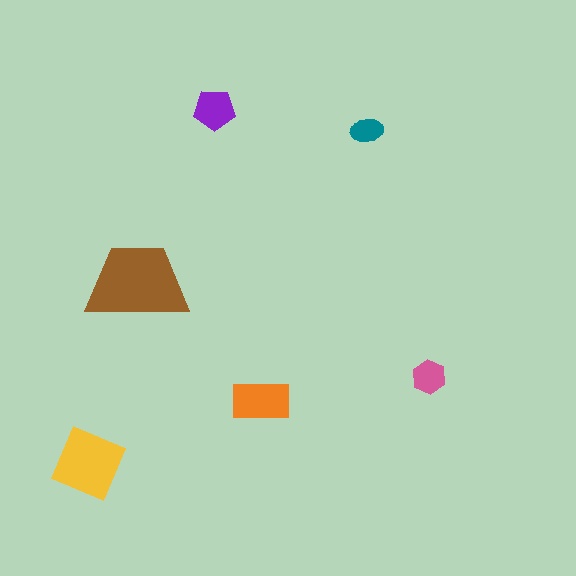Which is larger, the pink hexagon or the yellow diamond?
The yellow diamond.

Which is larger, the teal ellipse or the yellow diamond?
The yellow diamond.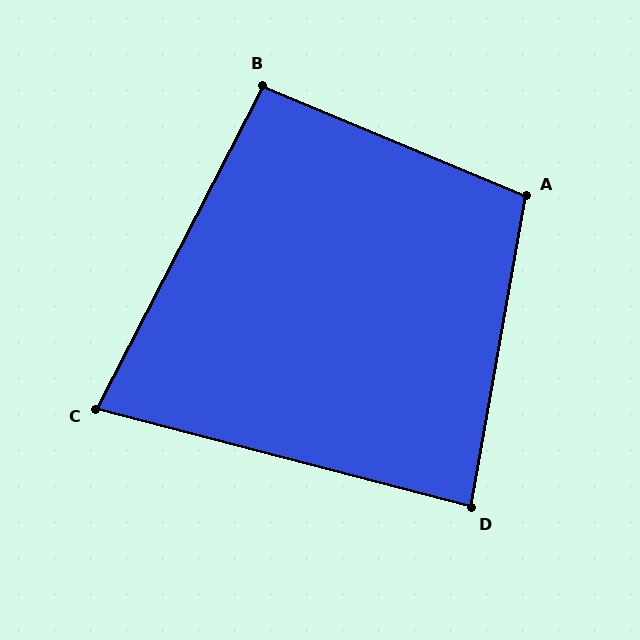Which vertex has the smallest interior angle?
C, at approximately 77 degrees.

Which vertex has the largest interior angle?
A, at approximately 103 degrees.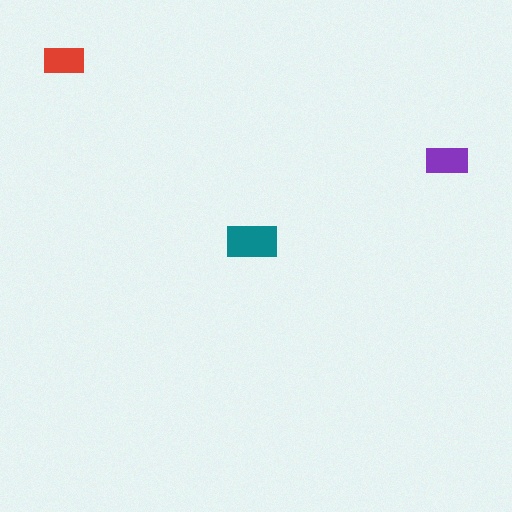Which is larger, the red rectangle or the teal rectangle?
The teal one.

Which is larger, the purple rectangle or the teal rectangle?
The teal one.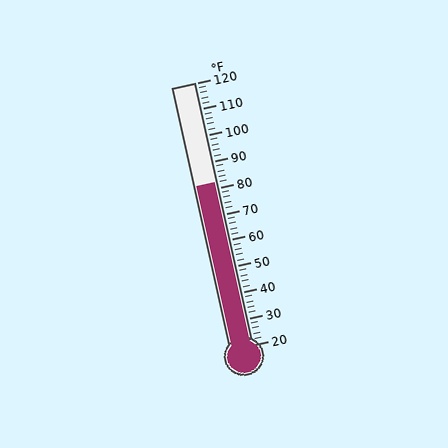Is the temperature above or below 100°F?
The temperature is below 100°F.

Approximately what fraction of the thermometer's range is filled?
The thermometer is filled to approximately 60% of its range.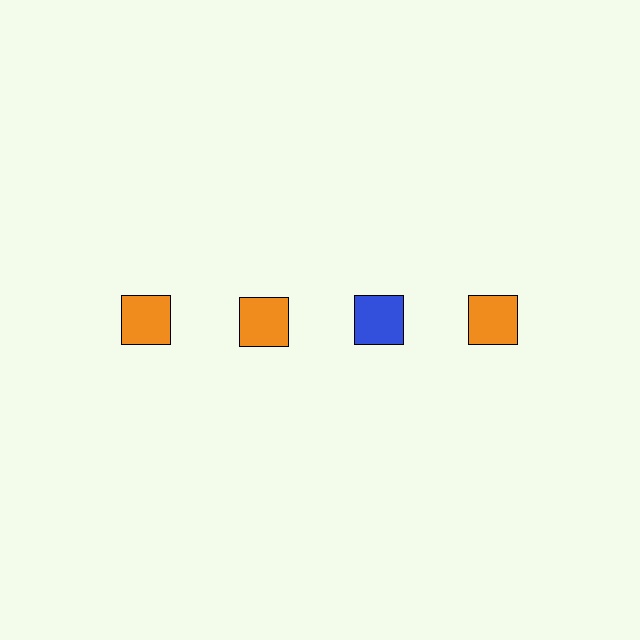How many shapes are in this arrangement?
There are 4 shapes arranged in a grid pattern.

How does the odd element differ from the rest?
It has a different color: blue instead of orange.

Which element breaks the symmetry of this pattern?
The blue square in the top row, center column breaks the symmetry. All other shapes are orange squares.